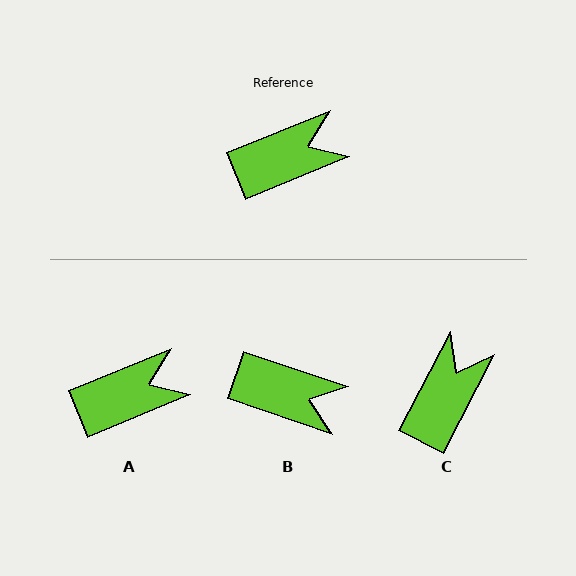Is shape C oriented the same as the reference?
No, it is off by about 40 degrees.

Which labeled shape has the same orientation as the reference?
A.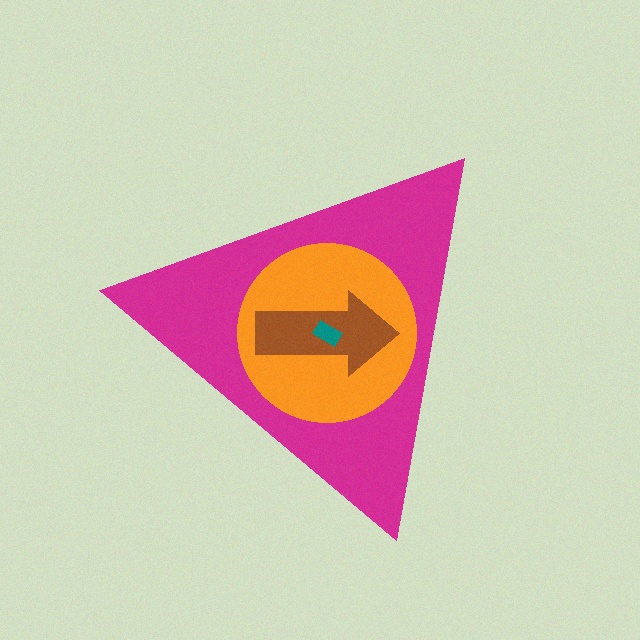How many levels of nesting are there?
4.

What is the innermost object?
The teal rectangle.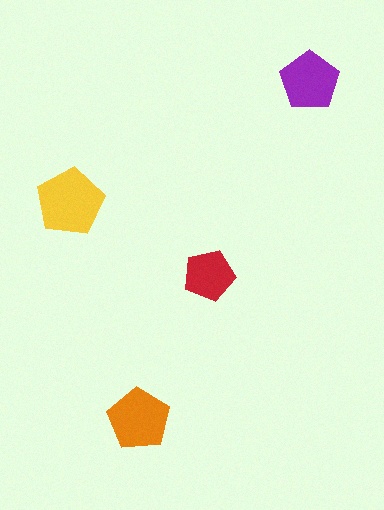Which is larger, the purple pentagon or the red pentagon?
The purple one.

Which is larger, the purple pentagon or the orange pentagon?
The orange one.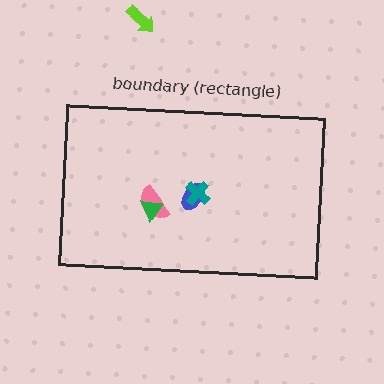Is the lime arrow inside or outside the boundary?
Outside.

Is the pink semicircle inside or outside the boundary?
Inside.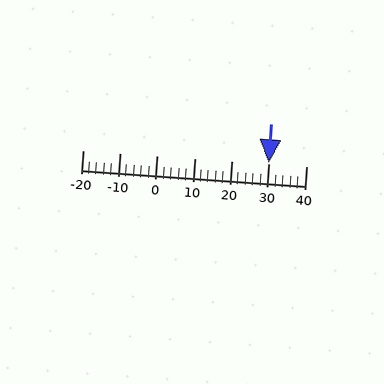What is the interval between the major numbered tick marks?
The major tick marks are spaced 10 units apart.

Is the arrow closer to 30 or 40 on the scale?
The arrow is closer to 30.